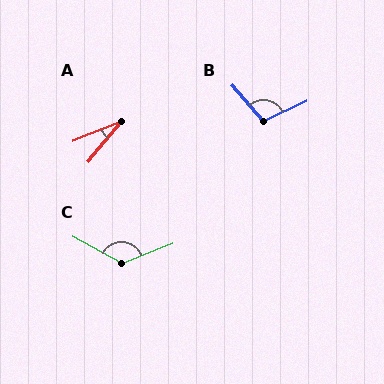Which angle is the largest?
C, at approximately 130 degrees.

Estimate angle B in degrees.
Approximately 105 degrees.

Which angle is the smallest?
A, at approximately 28 degrees.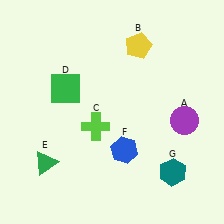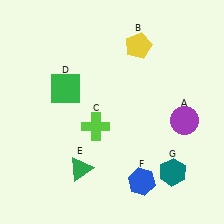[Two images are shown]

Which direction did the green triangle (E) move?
The green triangle (E) moved right.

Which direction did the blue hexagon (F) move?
The blue hexagon (F) moved down.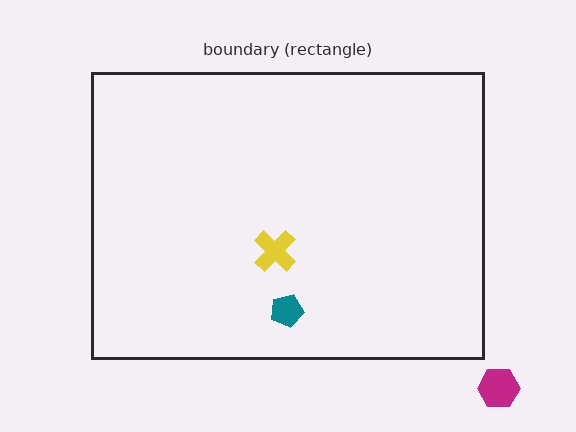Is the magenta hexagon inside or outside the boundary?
Outside.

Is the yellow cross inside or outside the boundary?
Inside.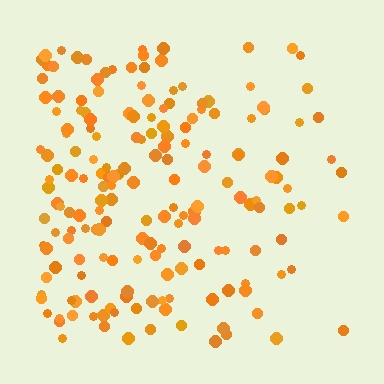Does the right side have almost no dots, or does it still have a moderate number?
Still a moderate number, just noticeably fewer than the left.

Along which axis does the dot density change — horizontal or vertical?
Horizontal.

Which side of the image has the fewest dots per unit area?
The right.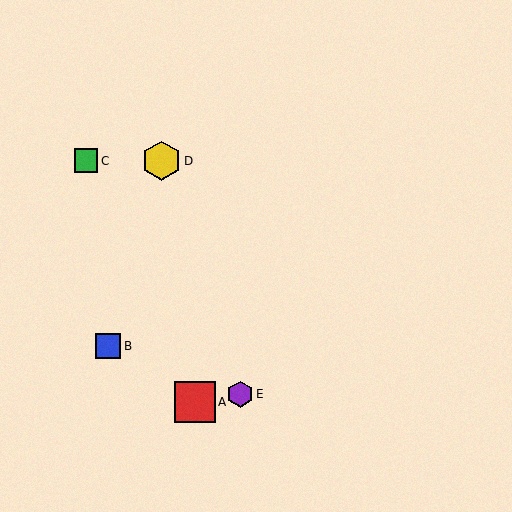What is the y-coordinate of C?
Object C is at y≈161.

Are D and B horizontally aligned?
No, D is at y≈161 and B is at y≈346.